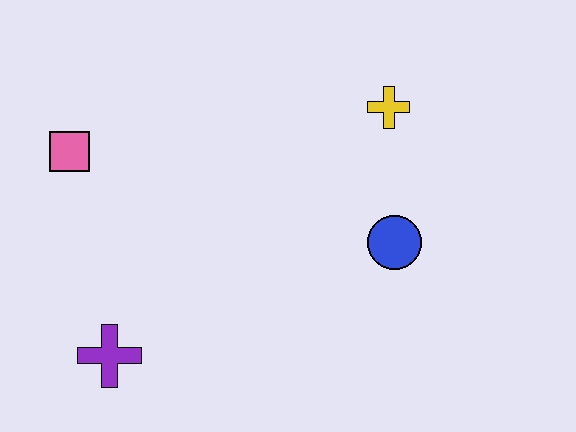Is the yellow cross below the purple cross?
No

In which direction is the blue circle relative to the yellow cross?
The blue circle is below the yellow cross.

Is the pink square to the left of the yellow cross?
Yes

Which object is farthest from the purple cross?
The yellow cross is farthest from the purple cross.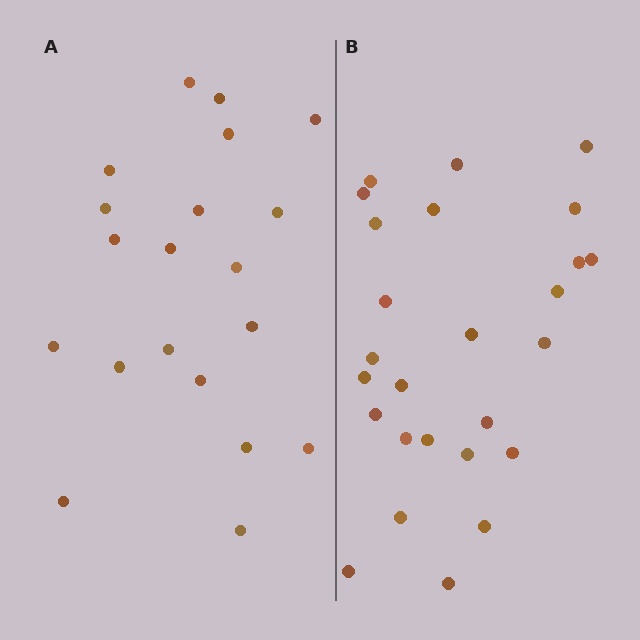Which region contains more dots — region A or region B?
Region B (the right region) has more dots.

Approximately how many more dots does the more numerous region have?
Region B has about 6 more dots than region A.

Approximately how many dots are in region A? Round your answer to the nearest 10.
About 20 dots.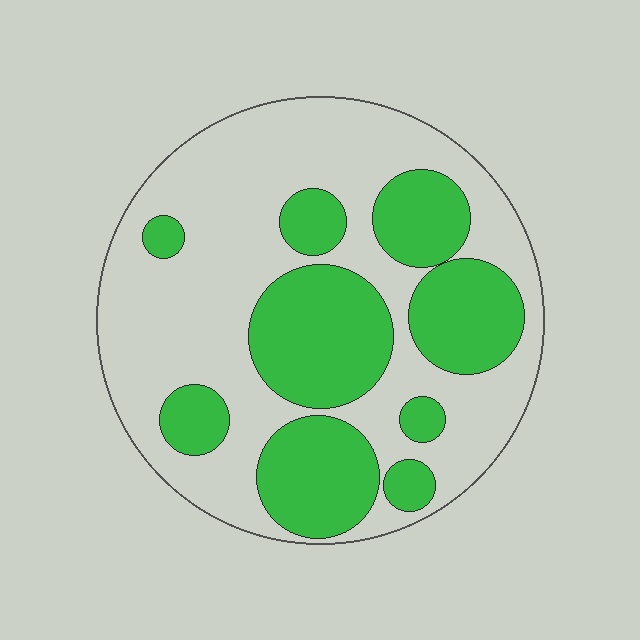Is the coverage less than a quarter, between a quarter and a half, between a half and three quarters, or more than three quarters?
Between a quarter and a half.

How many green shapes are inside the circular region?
9.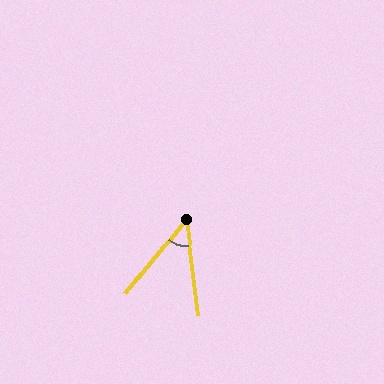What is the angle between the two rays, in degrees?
Approximately 46 degrees.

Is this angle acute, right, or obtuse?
It is acute.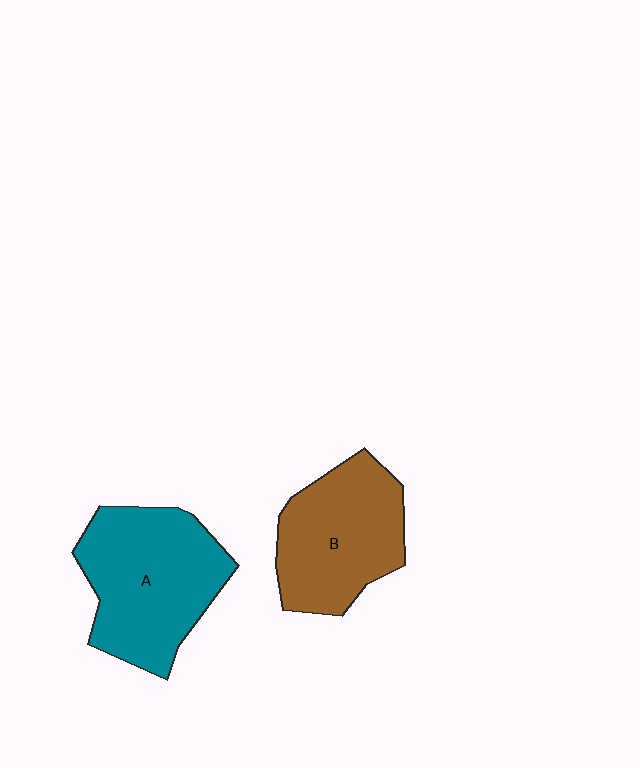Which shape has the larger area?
Shape A (teal).